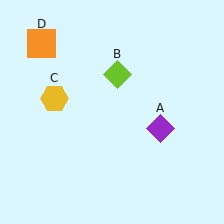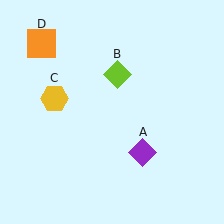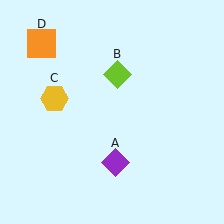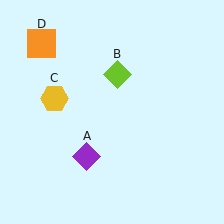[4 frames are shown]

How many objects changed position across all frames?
1 object changed position: purple diamond (object A).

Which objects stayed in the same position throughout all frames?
Lime diamond (object B) and yellow hexagon (object C) and orange square (object D) remained stationary.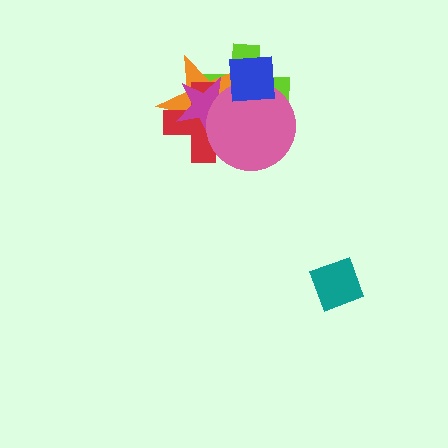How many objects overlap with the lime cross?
5 objects overlap with the lime cross.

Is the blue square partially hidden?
No, no other shape covers it.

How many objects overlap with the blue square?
4 objects overlap with the blue square.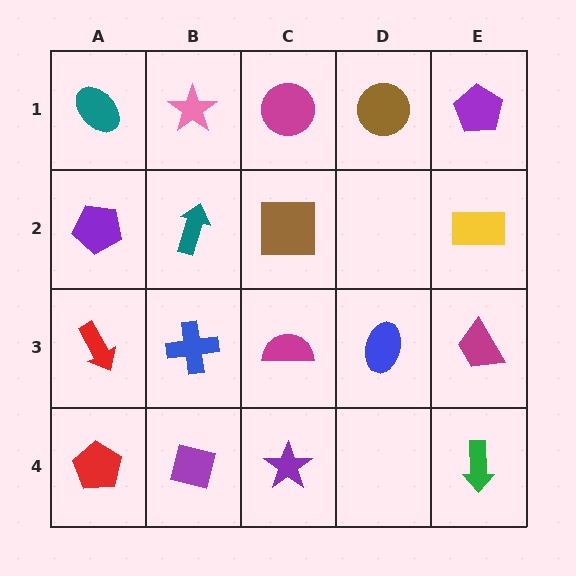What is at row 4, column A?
A red pentagon.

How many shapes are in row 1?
5 shapes.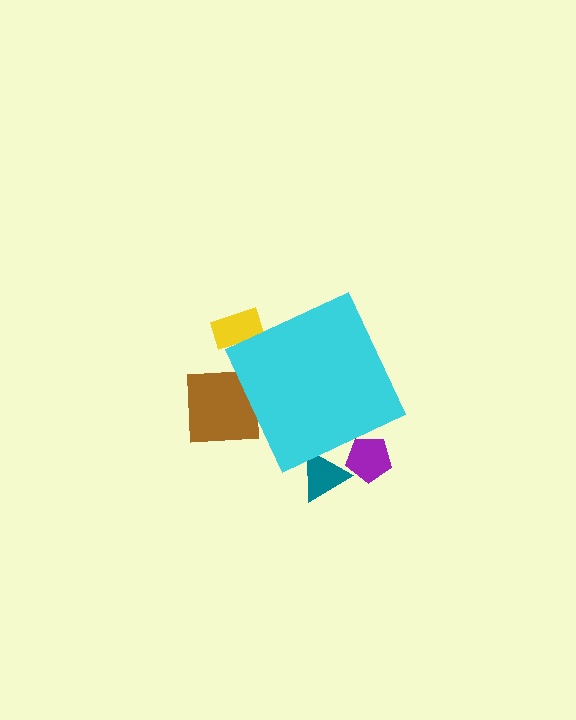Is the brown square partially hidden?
Yes, the brown square is partially hidden behind the cyan diamond.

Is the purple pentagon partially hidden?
Yes, the purple pentagon is partially hidden behind the cyan diamond.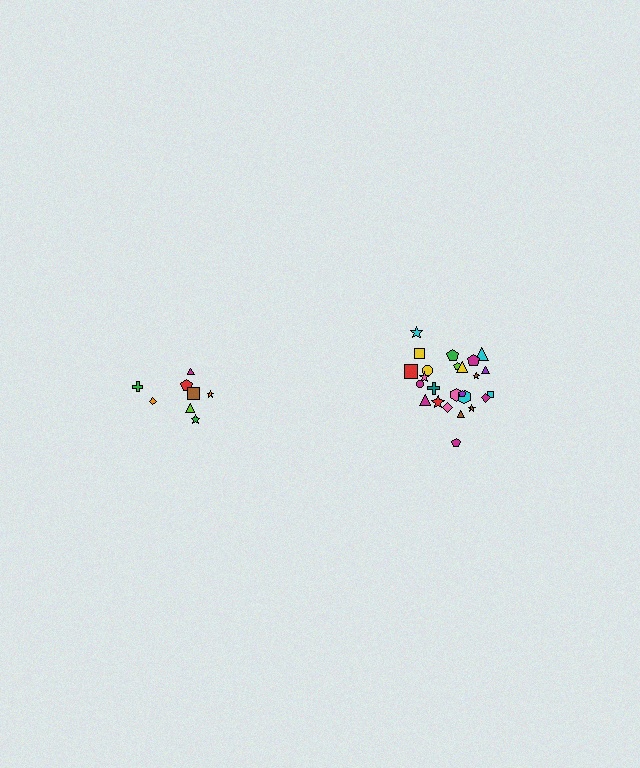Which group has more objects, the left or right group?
The right group.